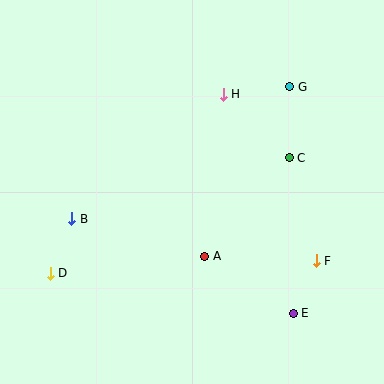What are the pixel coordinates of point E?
Point E is at (293, 313).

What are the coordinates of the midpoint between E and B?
The midpoint between E and B is at (182, 266).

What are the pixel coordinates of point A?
Point A is at (205, 256).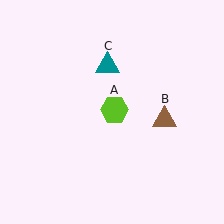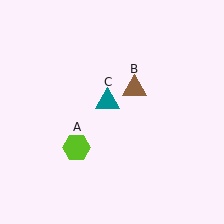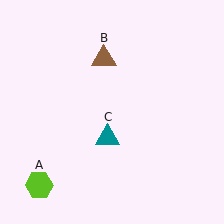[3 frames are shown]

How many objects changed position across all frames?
3 objects changed position: lime hexagon (object A), brown triangle (object B), teal triangle (object C).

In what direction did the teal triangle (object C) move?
The teal triangle (object C) moved down.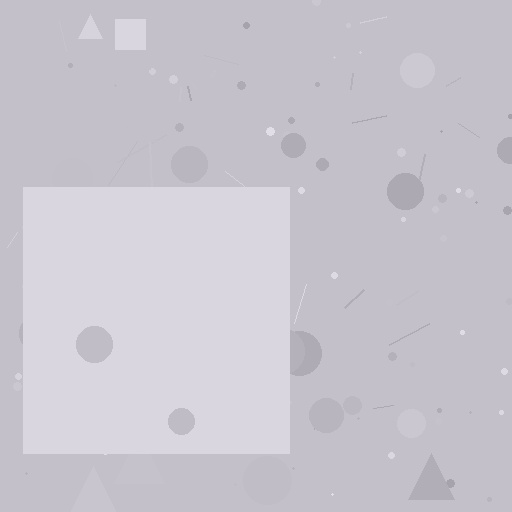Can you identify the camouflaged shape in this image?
The camouflaged shape is a square.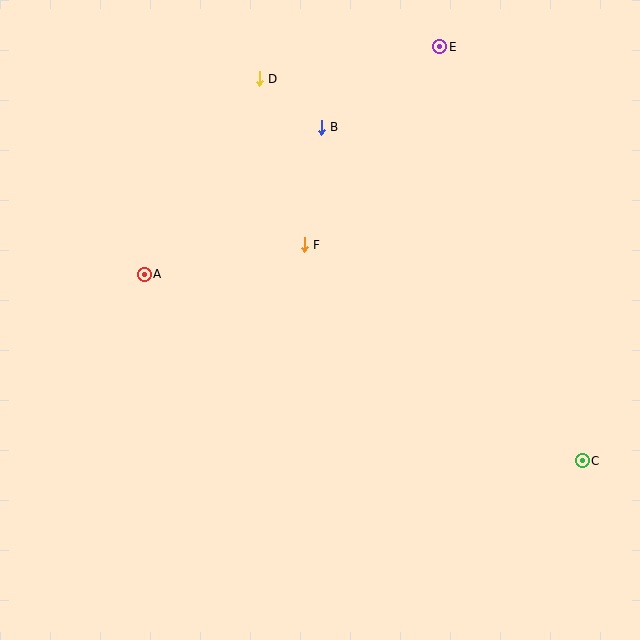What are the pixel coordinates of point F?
Point F is at (304, 245).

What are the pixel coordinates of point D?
Point D is at (259, 79).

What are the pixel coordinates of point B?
Point B is at (321, 127).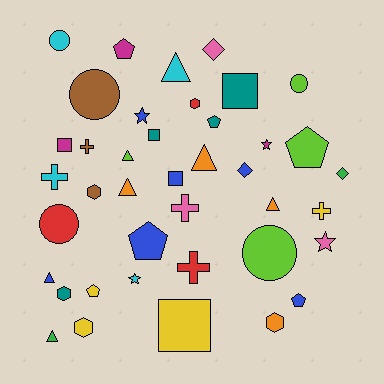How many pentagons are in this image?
There are 6 pentagons.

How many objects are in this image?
There are 40 objects.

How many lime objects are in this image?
There are 4 lime objects.